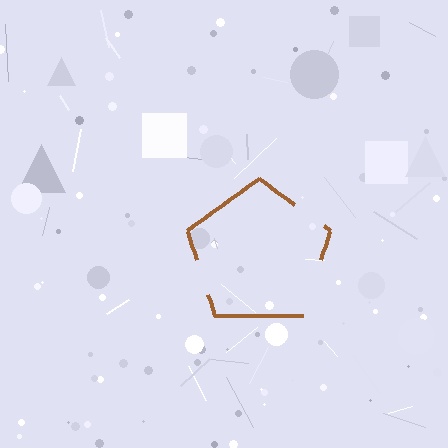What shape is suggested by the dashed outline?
The dashed outline suggests a pentagon.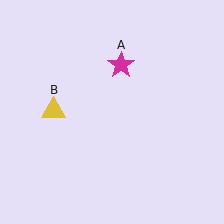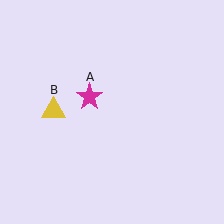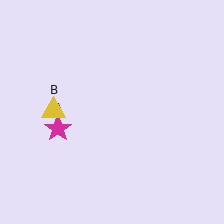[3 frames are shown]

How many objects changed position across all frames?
1 object changed position: magenta star (object A).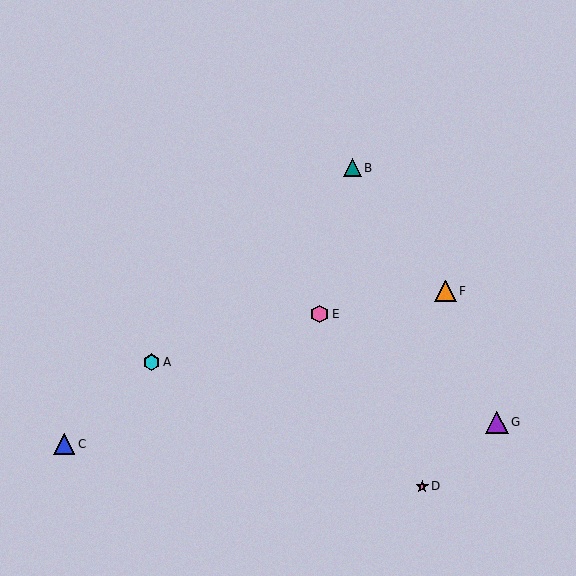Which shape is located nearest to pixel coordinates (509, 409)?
The purple triangle (labeled G) at (497, 422) is nearest to that location.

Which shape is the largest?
The purple triangle (labeled G) is the largest.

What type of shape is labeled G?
Shape G is a purple triangle.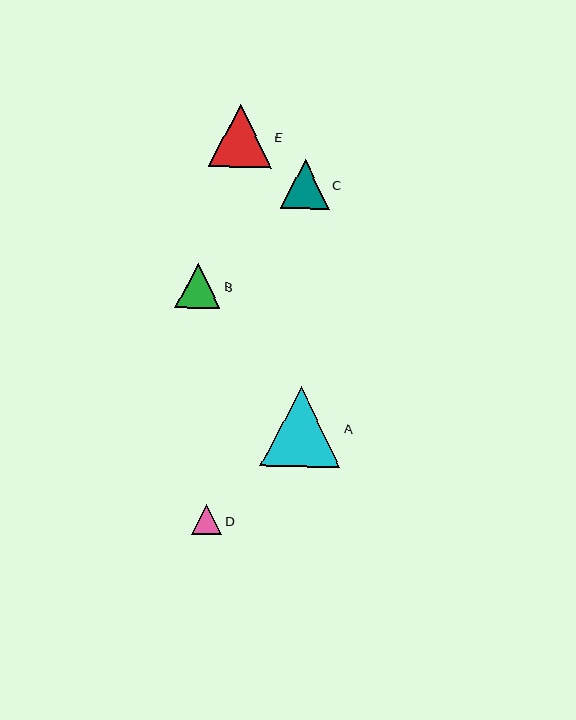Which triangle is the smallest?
Triangle D is the smallest with a size of approximately 30 pixels.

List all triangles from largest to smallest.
From largest to smallest: A, E, C, B, D.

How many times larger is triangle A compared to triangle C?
Triangle A is approximately 1.6 times the size of triangle C.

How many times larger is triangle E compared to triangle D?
Triangle E is approximately 2.1 times the size of triangle D.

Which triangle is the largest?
Triangle A is the largest with a size of approximately 81 pixels.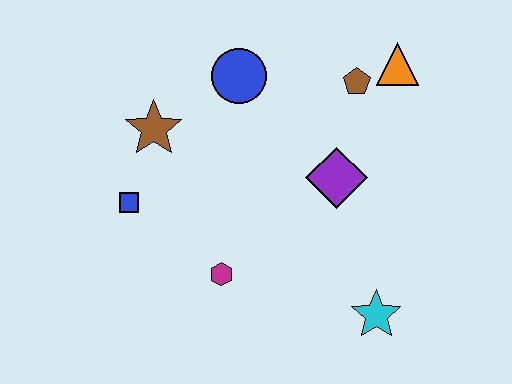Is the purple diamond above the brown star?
No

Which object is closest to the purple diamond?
The brown pentagon is closest to the purple diamond.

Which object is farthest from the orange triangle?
The blue square is farthest from the orange triangle.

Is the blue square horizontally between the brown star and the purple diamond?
No